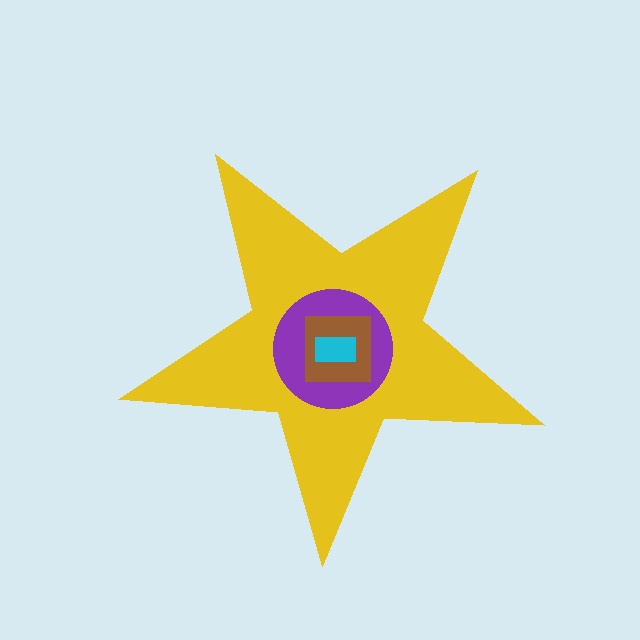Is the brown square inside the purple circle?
Yes.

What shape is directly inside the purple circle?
The brown square.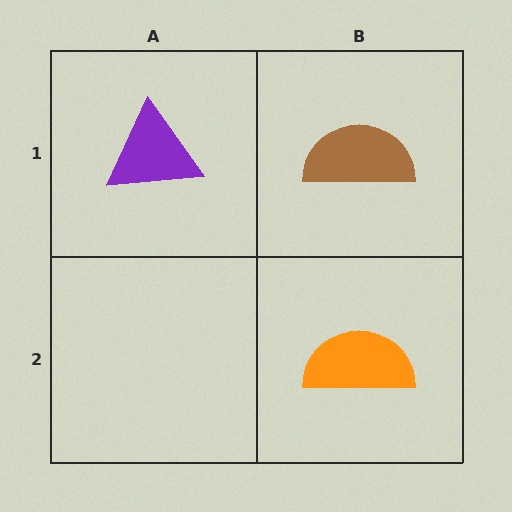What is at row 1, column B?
A brown semicircle.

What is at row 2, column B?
An orange semicircle.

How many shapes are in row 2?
1 shape.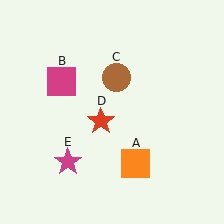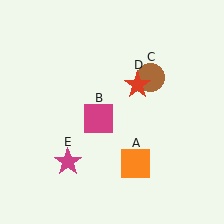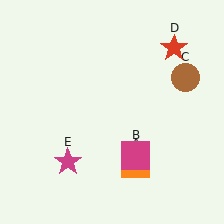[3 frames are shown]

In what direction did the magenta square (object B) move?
The magenta square (object B) moved down and to the right.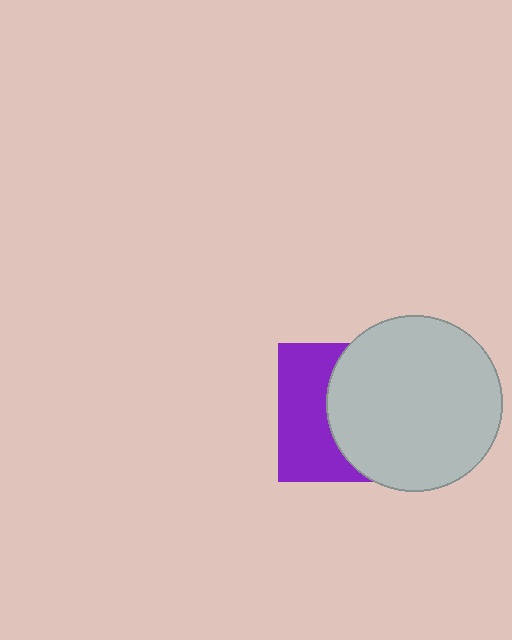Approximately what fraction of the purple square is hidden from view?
Roughly 58% of the purple square is hidden behind the light gray circle.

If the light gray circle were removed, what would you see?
You would see the complete purple square.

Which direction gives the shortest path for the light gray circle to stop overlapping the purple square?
Moving right gives the shortest separation.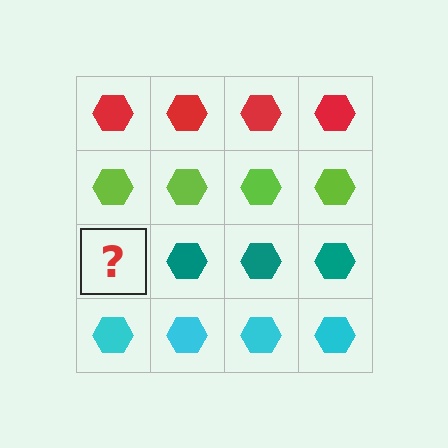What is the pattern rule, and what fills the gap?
The rule is that each row has a consistent color. The gap should be filled with a teal hexagon.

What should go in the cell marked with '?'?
The missing cell should contain a teal hexagon.